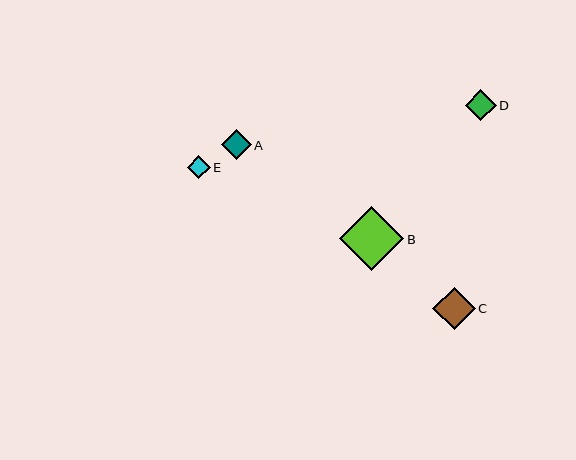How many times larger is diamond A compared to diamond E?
Diamond A is approximately 1.3 times the size of diamond E.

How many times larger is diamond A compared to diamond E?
Diamond A is approximately 1.3 times the size of diamond E.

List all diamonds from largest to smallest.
From largest to smallest: B, C, D, A, E.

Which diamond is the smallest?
Diamond E is the smallest with a size of approximately 23 pixels.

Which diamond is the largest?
Diamond B is the largest with a size of approximately 64 pixels.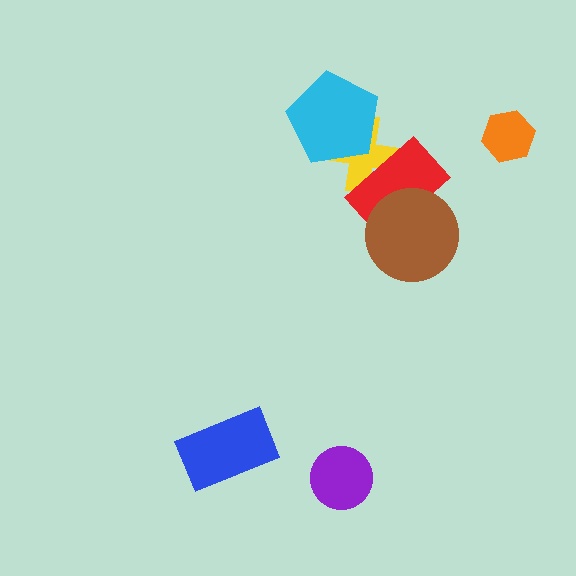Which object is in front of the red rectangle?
The brown circle is in front of the red rectangle.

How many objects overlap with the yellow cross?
2 objects overlap with the yellow cross.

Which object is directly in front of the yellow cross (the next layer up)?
The red rectangle is directly in front of the yellow cross.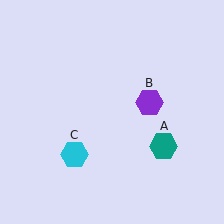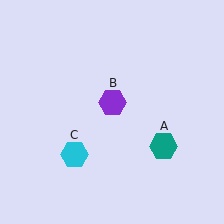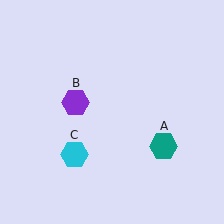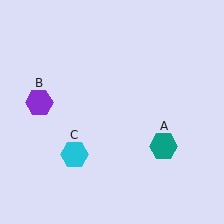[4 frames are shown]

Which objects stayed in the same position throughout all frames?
Teal hexagon (object A) and cyan hexagon (object C) remained stationary.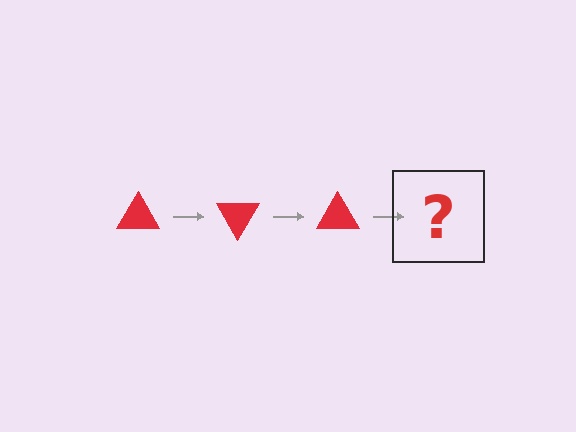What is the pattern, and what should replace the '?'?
The pattern is that the triangle rotates 60 degrees each step. The '?' should be a red triangle rotated 180 degrees.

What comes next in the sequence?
The next element should be a red triangle rotated 180 degrees.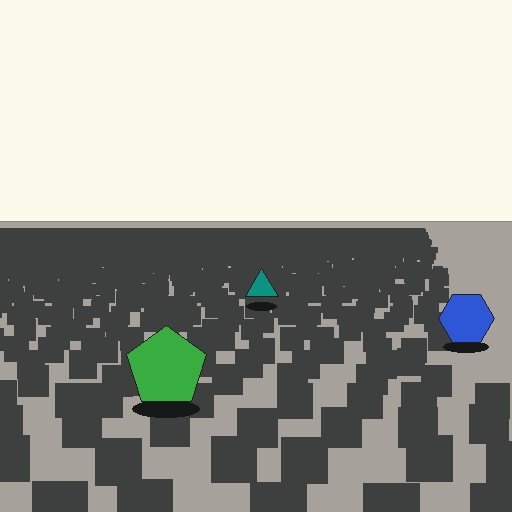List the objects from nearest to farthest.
From nearest to farthest: the green pentagon, the blue hexagon, the teal triangle.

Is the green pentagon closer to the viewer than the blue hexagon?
Yes. The green pentagon is closer — you can tell from the texture gradient: the ground texture is coarser near it.